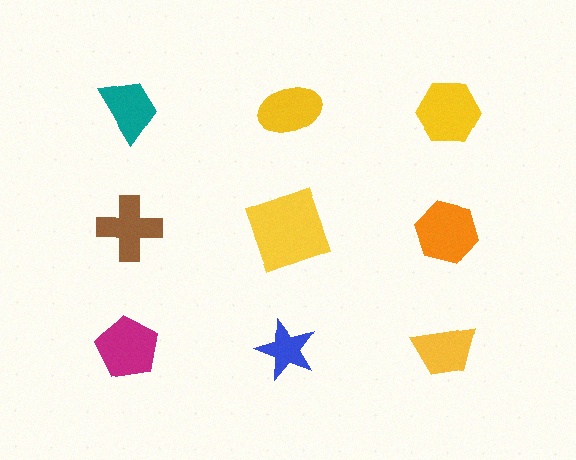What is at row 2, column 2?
A yellow square.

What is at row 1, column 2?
A yellow ellipse.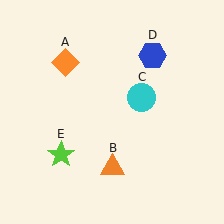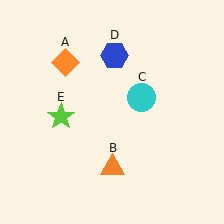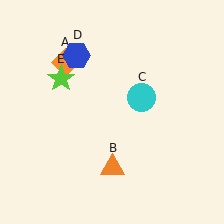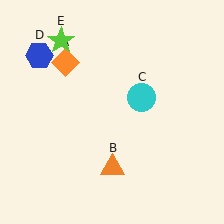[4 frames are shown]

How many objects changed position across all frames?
2 objects changed position: blue hexagon (object D), lime star (object E).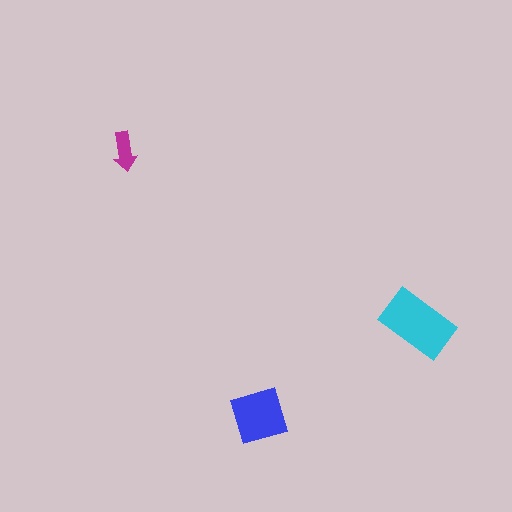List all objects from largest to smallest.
The cyan rectangle, the blue diamond, the magenta arrow.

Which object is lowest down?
The blue diamond is bottommost.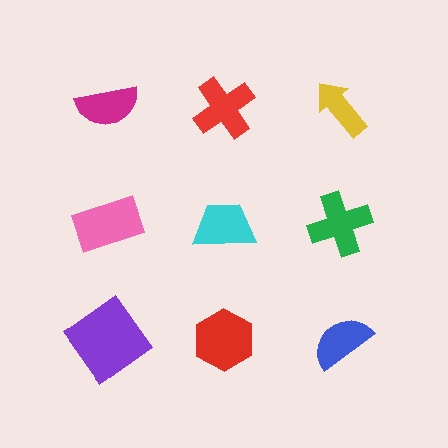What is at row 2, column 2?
A cyan trapezoid.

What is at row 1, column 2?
A red cross.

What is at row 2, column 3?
A green cross.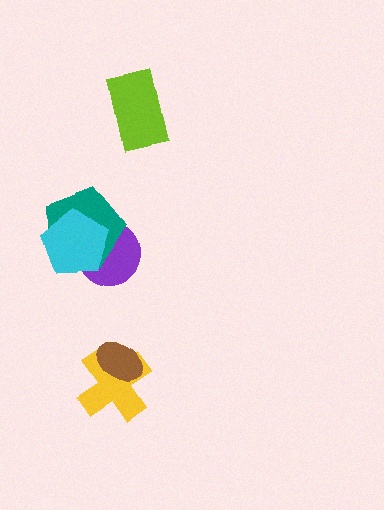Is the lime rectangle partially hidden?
No, no other shape covers it.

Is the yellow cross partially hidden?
Yes, it is partially covered by another shape.